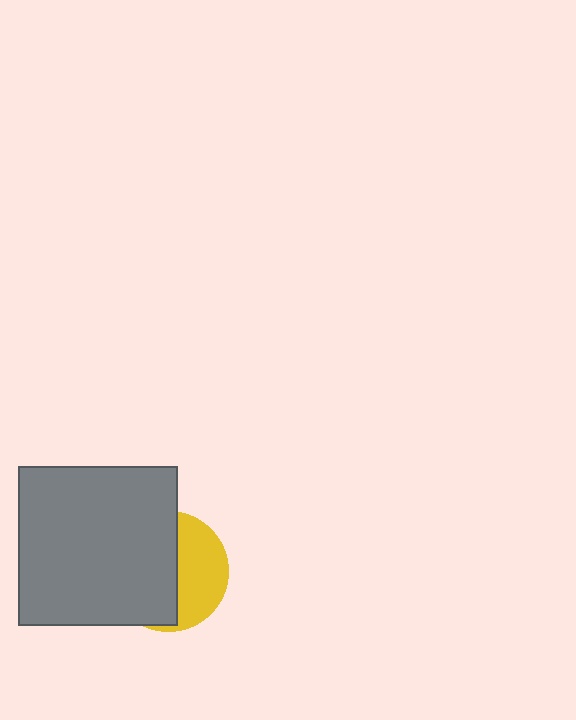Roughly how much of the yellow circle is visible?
A small part of it is visible (roughly 42%).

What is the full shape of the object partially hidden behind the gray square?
The partially hidden object is a yellow circle.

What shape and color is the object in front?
The object in front is a gray square.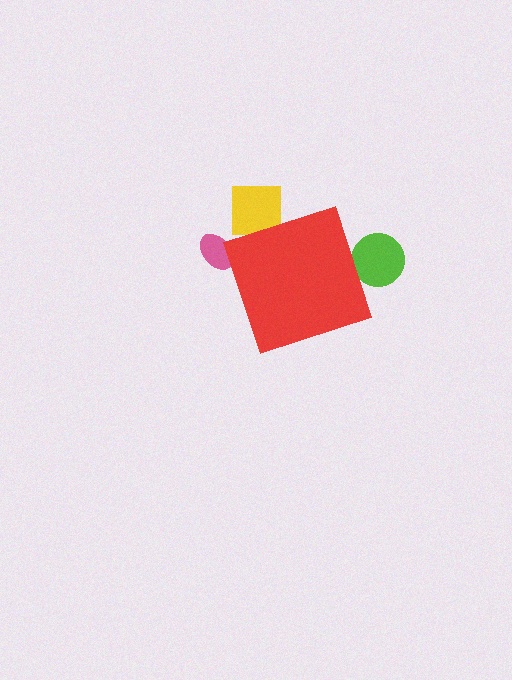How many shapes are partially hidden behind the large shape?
3 shapes are partially hidden.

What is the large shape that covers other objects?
A red diamond.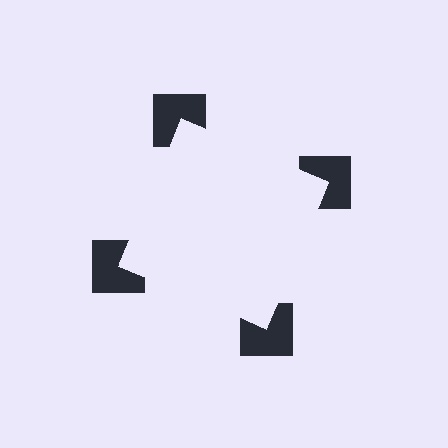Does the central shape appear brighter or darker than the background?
It typically appears slightly brighter than the background, even though no actual brightness change is drawn.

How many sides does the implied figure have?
4 sides.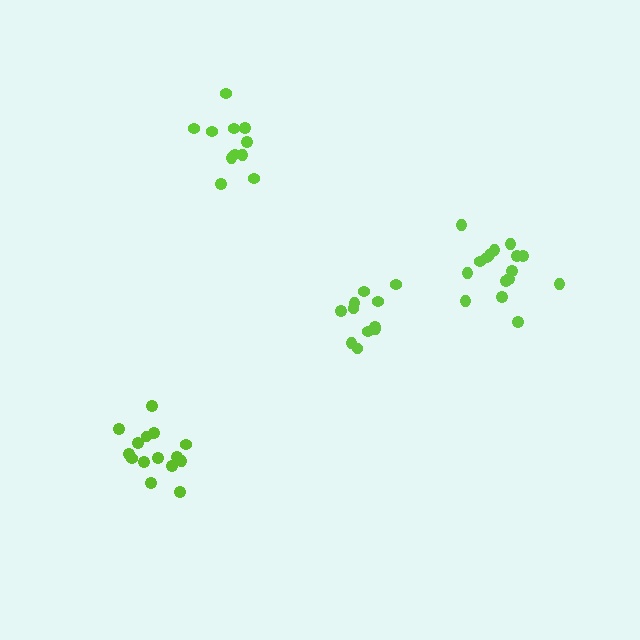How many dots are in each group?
Group 1: 11 dots, Group 2: 15 dots, Group 3: 11 dots, Group 4: 16 dots (53 total).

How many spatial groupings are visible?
There are 4 spatial groupings.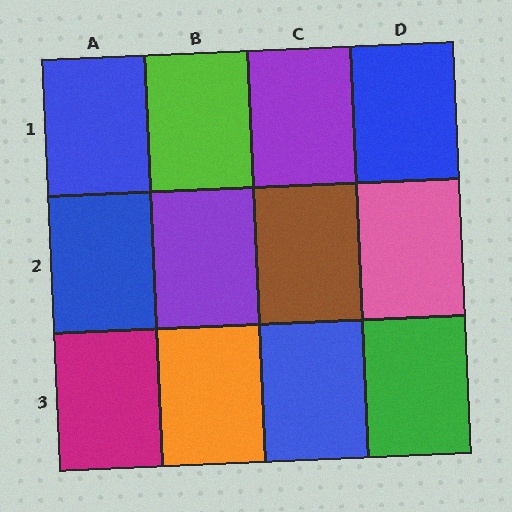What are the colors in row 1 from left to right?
Blue, lime, purple, blue.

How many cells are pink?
1 cell is pink.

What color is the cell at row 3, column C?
Blue.